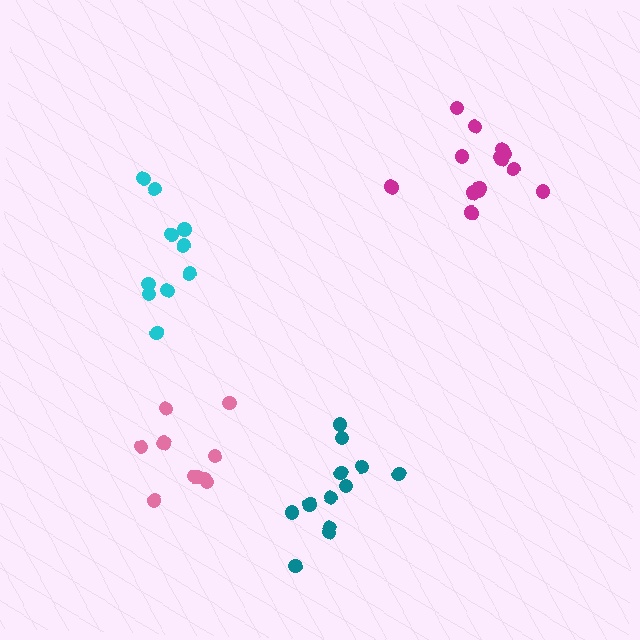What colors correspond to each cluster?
The clusters are colored: magenta, teal, pink, cyan.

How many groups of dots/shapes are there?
There are 4 groups.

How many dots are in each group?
Group 1: 14 dots, Group 2: 12 dots, Group 3: 10 dots, Group 4: 10 dots (46 total).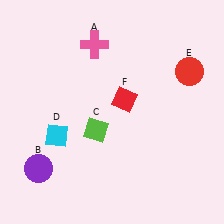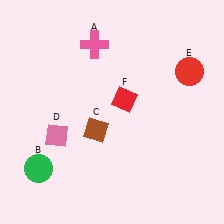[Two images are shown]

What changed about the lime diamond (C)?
In Image 1, C is lime. In Image 2, it changed to brown.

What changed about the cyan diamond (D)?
In Image 1, D is cyan. In Image 2, it changed to pink.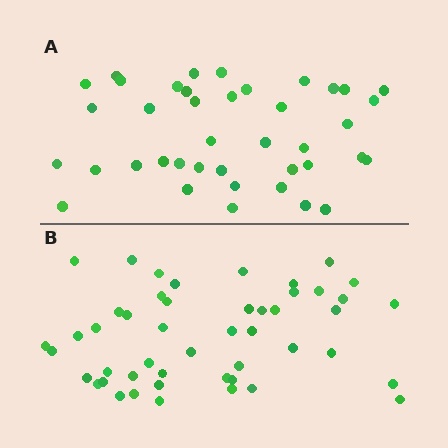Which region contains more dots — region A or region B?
Region B (the bottom region) has more dots.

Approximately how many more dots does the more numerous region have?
Region B has roughly 8 or so more dots than region A.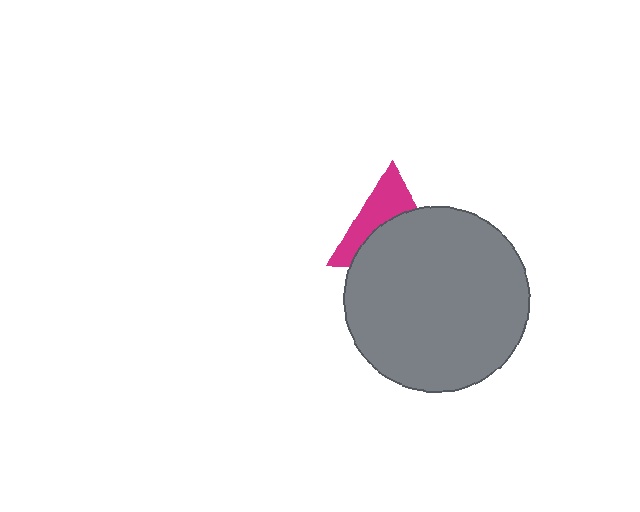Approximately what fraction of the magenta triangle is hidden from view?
Roughly 56% of the magenta triangle is hidden behind the gray circle.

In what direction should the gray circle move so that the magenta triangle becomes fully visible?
The gray circle should move down. That is the shortest direction to clear the overlap and leave the magenta triangle fully visible.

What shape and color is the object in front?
The object in front is a gray circle.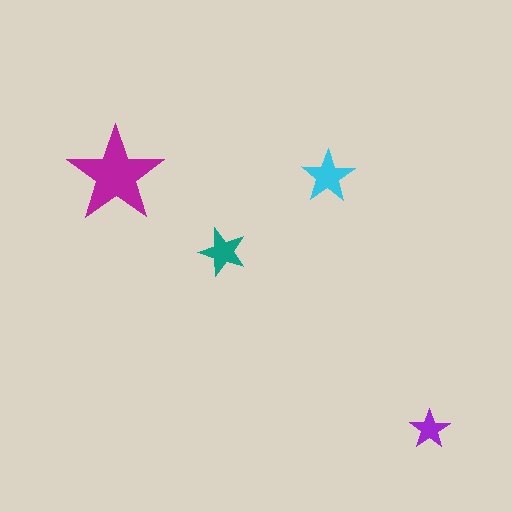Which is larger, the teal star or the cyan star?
The cyan one.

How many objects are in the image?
There are 4 objects in the image.